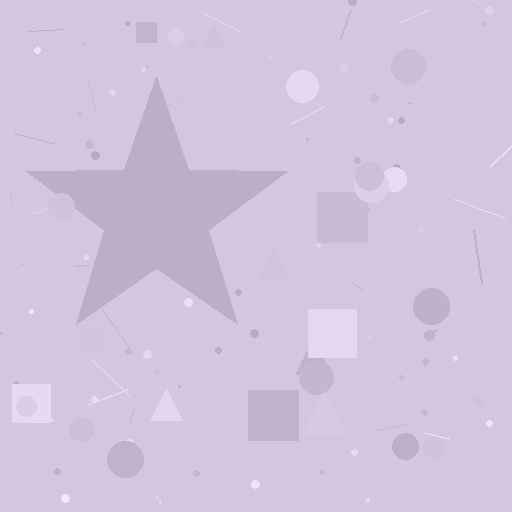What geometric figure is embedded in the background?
A star is embedded in the background.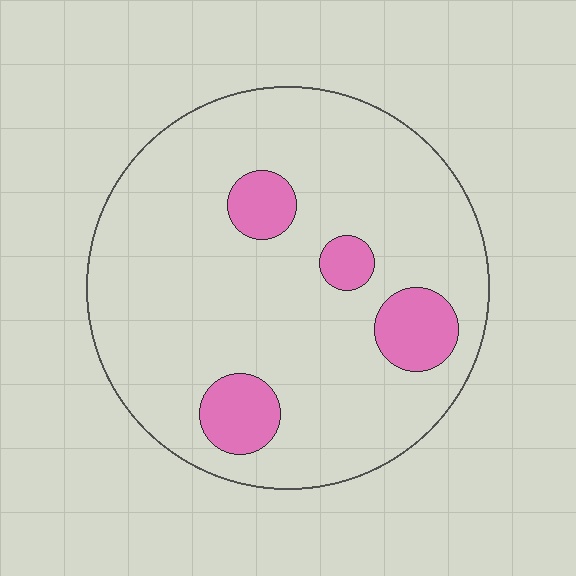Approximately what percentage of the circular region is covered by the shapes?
Approximately 15%.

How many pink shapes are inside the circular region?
4.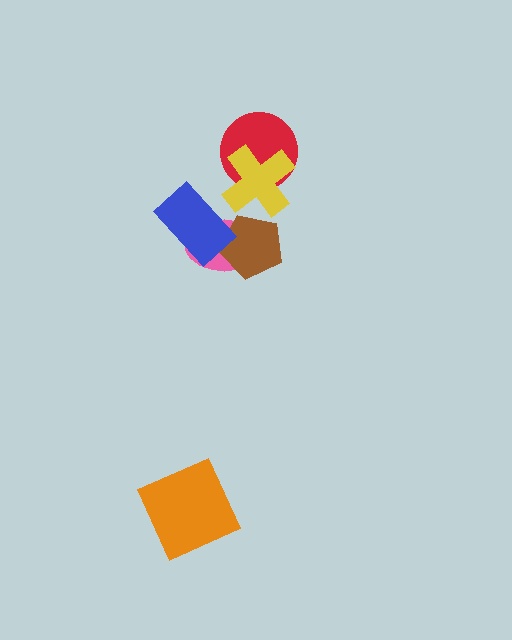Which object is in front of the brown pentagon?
The blue rectangle is in front of the brown pentagon.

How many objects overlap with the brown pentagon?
2 objects overlap with the brown pentagon.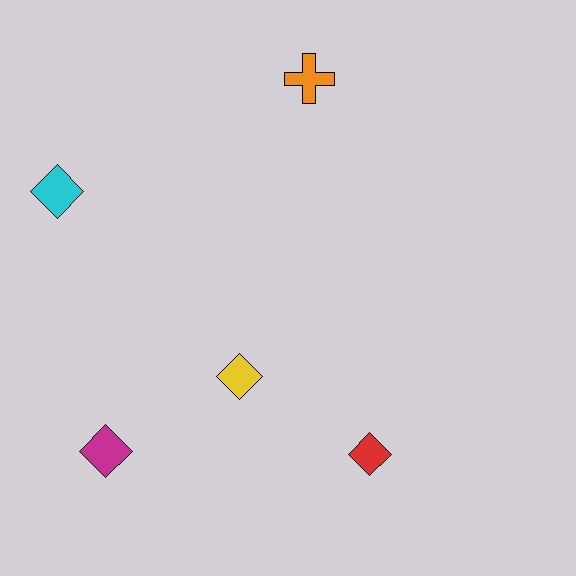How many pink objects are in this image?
There are no pink objects.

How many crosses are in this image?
There is 1 cross.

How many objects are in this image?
There are 5 objects.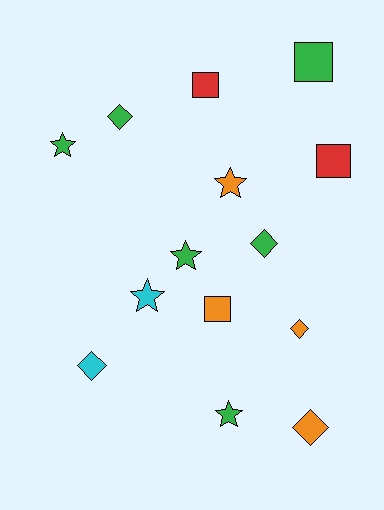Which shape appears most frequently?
Diamond, with 5 objects.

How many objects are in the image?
There are 14 objects.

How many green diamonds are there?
There are 2 green diamonds.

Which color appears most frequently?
Green, with 6 objects.